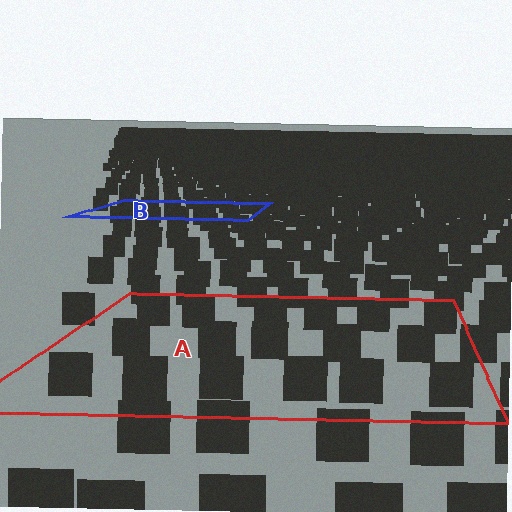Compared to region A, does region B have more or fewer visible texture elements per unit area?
Region B has more texture elements per unit area — they are packed more densely because it is farther away.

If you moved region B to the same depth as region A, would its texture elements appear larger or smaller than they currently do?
They would appear larger. At a closer depth, the same texture elements are projected at a bigger on-screen size.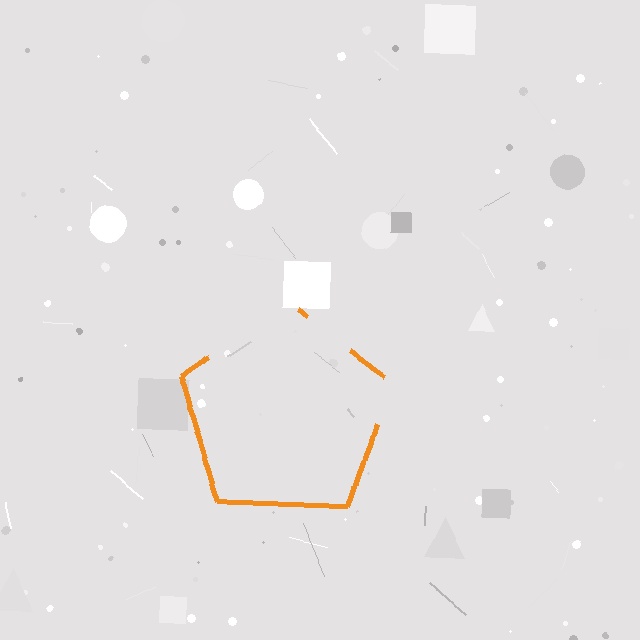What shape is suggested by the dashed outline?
The dashed outline suggests a pentagon.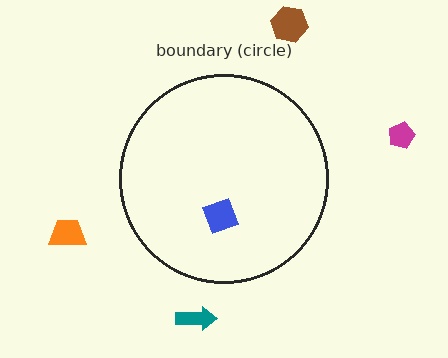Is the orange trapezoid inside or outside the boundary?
Outside.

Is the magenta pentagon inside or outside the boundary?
Outside.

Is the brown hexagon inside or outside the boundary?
Outside.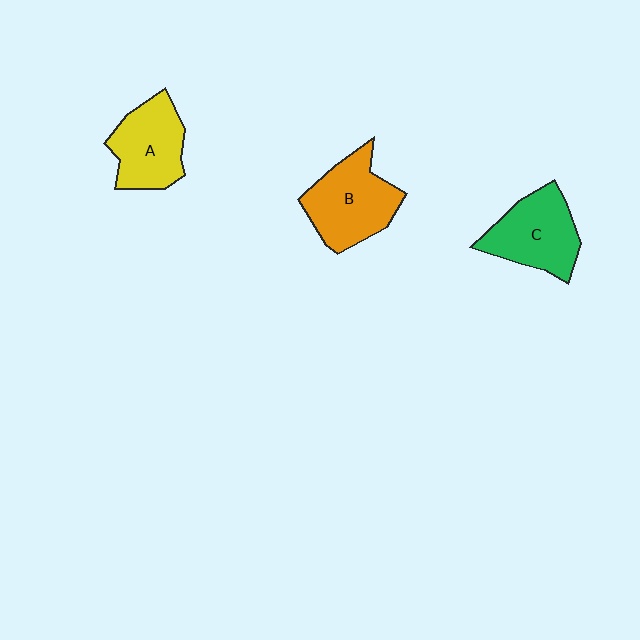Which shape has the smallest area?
Shape A (yellow).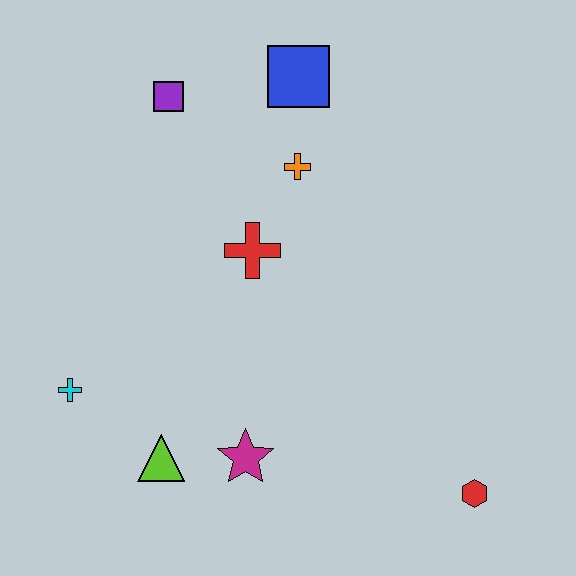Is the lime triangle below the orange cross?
Yes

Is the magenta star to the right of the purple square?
Yes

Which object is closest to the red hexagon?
The magenta star is closest to the red hexagon.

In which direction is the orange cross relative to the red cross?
The orange cross is above the red cross.